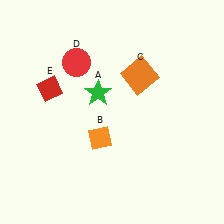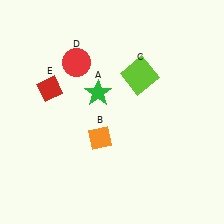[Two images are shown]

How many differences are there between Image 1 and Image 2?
There is 1 difference between the two images.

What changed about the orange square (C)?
In Image 1, C is orange. In Image 2, it changed to lime.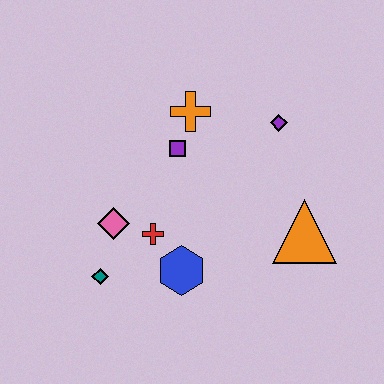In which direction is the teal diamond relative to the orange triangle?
The teal diamond is to the left of the orange triangle.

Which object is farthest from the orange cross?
The teal diamond is farthest from the orange cross.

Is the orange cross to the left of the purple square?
No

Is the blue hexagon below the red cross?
Yes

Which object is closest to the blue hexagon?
The red cross is closest to the blue hexagon.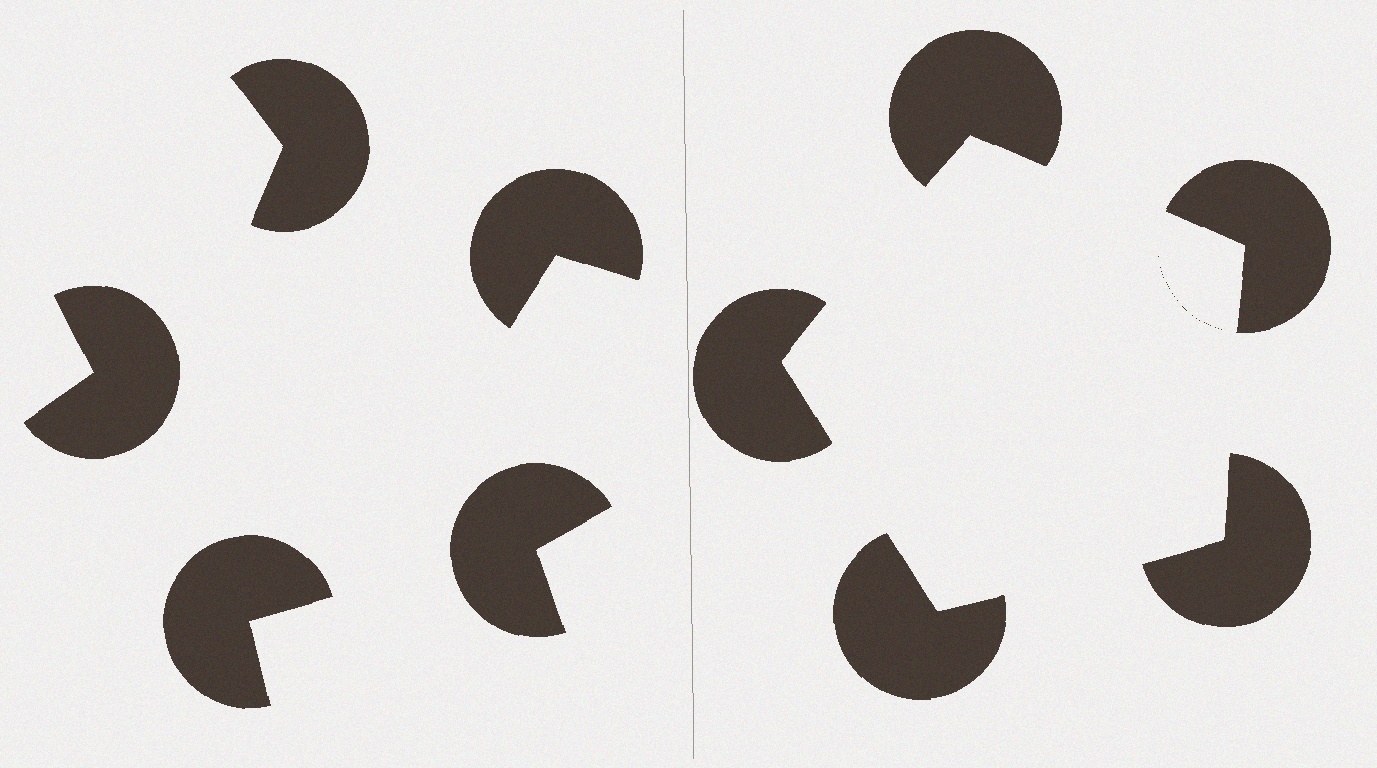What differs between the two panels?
The pac-man discs are positioned identically on both sides; only the wedge orientations differ. On the right they align to a pentagon; on the left they are misaligned.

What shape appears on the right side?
An illusory pentagon.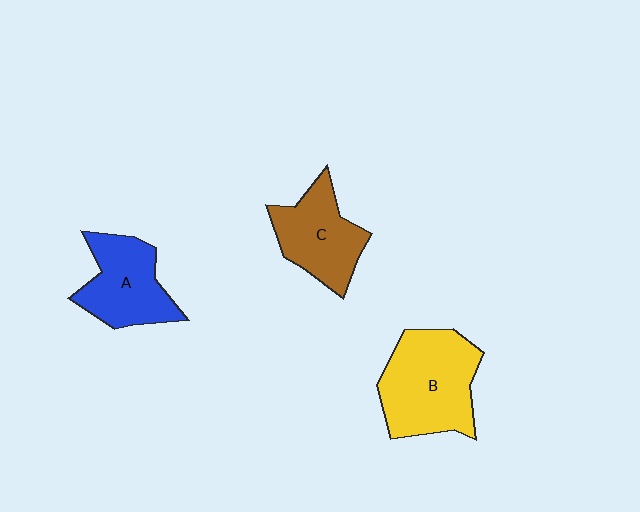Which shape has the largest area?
Shape B (yellow).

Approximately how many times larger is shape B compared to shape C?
Approximately 1.4 times.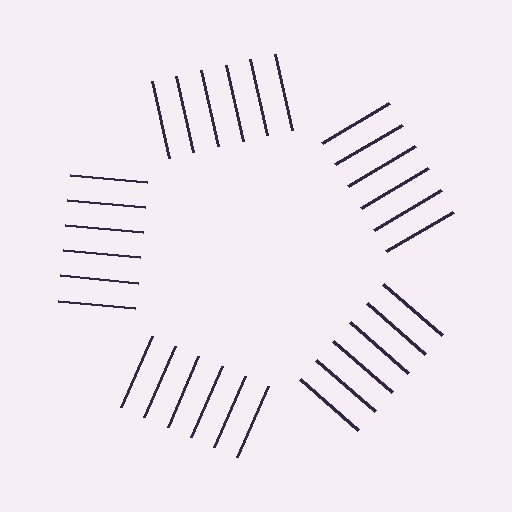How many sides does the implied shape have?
5 sides — the line-ends trace a pentagon.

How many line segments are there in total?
30 — 6 along each of the 5 edges.